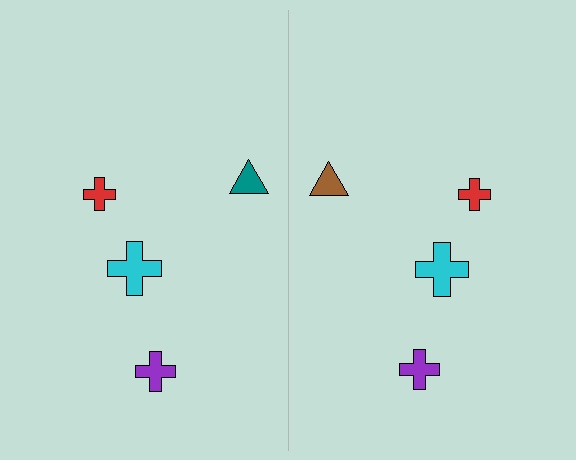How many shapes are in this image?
There are 8 shapes in this image.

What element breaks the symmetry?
The brown triangle on the right side breaks the symmetry — its mirror counterpart is teal.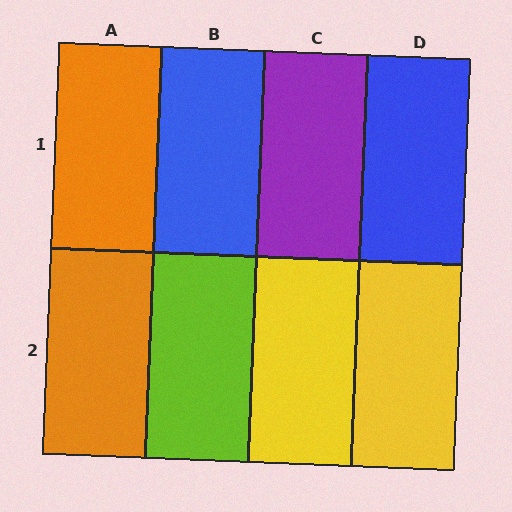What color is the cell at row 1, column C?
Purple.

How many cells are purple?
1 cell is purple.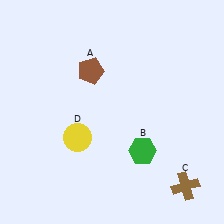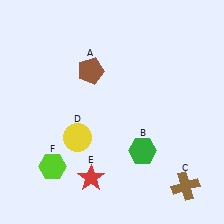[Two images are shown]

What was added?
A red star (E), a lime hexagon (F) were added in Image 2.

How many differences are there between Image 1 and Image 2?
There are 2 differences between the two images.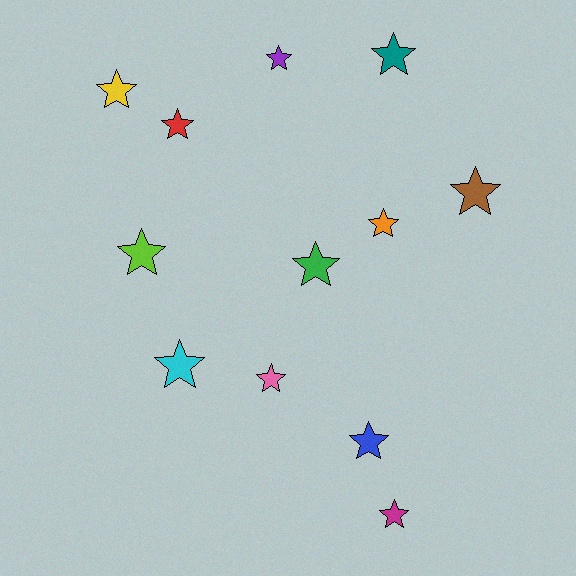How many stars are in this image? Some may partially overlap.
There are 12 stars.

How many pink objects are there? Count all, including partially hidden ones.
There is 1 pink object.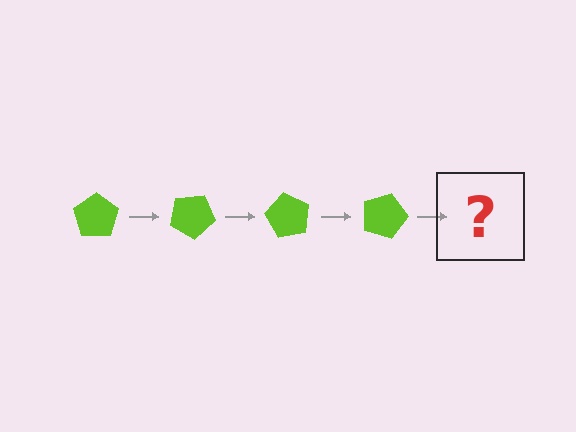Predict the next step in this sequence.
The next step is a lime pentagon rotated 120 degrees.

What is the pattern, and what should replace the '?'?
The pattern is that the pentagon rotates 30 degrees each step. The '?' should be a lime pentagon rotated 120 degrees.